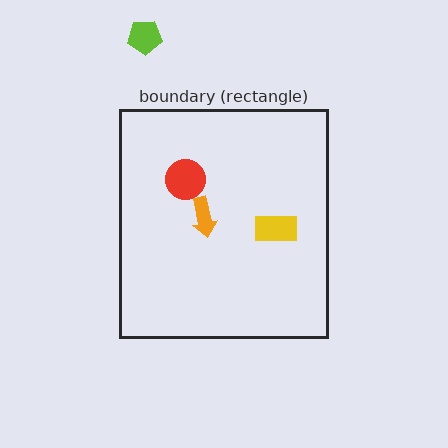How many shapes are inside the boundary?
3 inside, 1 outside.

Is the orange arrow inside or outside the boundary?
Inside.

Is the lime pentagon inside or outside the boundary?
Outside.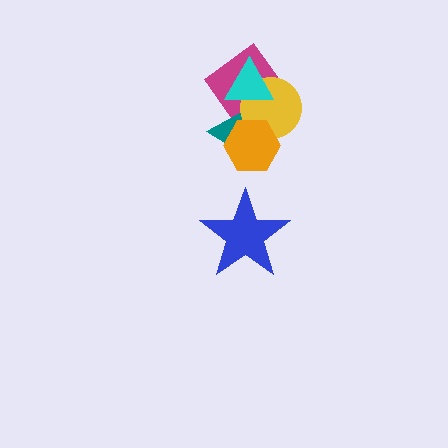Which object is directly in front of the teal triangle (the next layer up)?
The yellow circle is directly in front of the teal triangle.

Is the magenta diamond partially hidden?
Yes, it is partially covered by another shape.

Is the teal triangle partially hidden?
Yes, it is partially covered by another shape.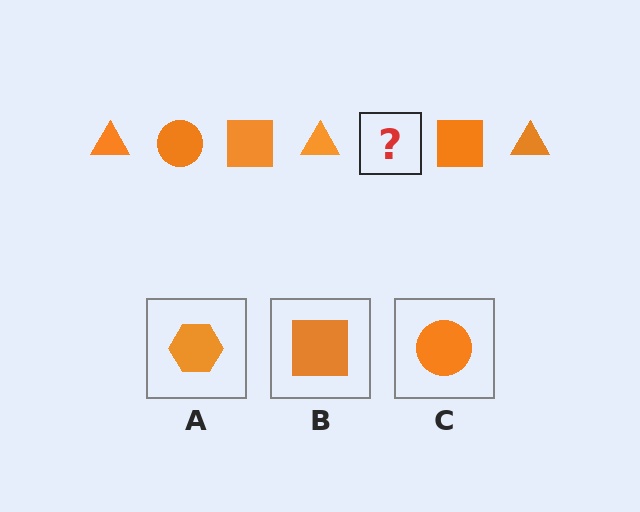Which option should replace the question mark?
Option C.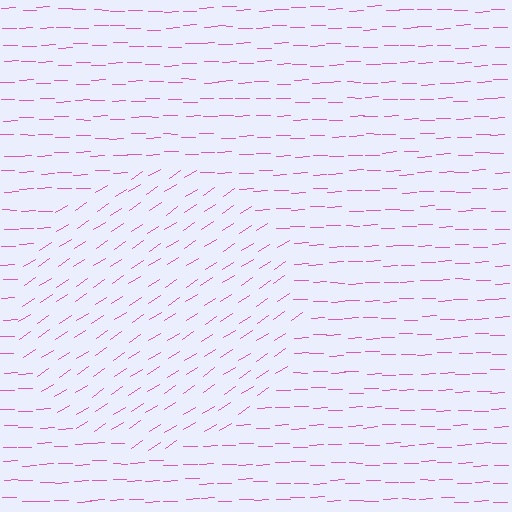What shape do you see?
I see a circle.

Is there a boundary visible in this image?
Yes, there is a texture boundary formed by a change in line orientation.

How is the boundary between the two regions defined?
The boundary is defined purely by a change in line orientation (approximately 32 degrees difference). All lines are the same color and thickness.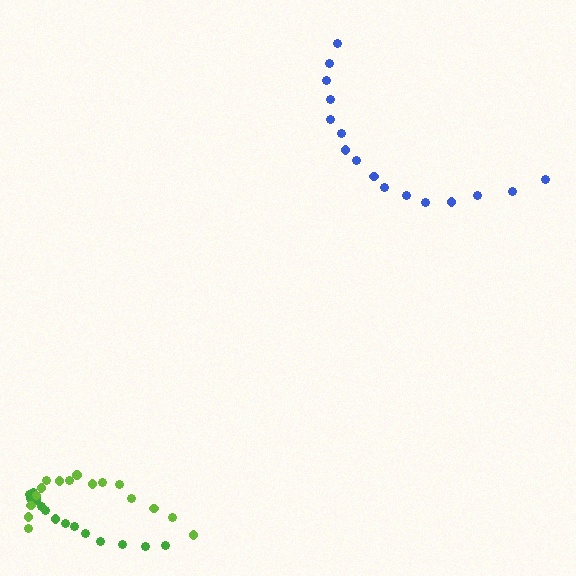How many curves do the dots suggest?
There are 3 distinct paths.